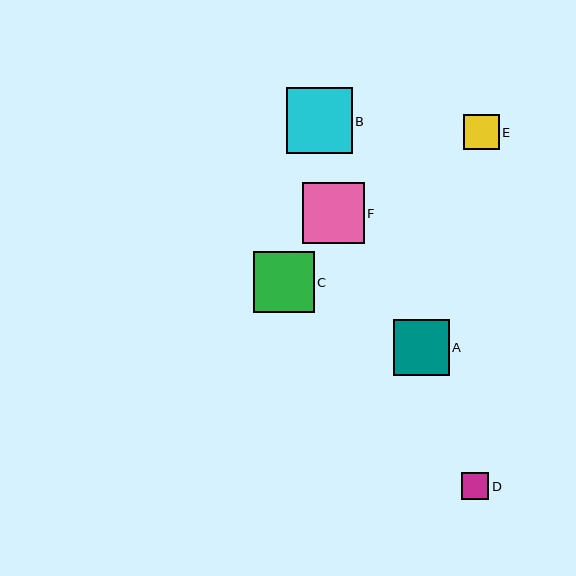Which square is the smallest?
Square D is the smallest with a size of approximately 28 pixels.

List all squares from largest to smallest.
From largest to smallest: B, F, C, A, E, D.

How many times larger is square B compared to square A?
Square B is approximately 1.2 times the size of square A.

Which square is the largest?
Square B is the largest with a size of approximately 66 pixels.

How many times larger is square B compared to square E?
Square B is approximately 1.9 times the size of square E.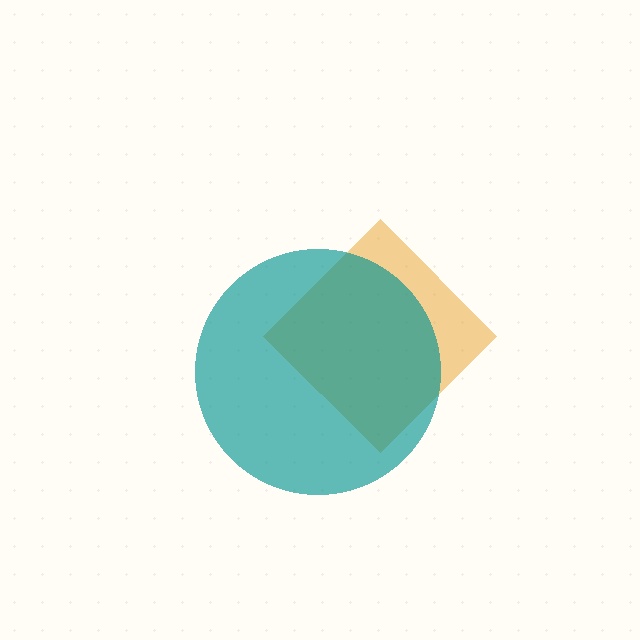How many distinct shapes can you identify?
There are 2 distinct shapes: an orange diamond, a teal circle.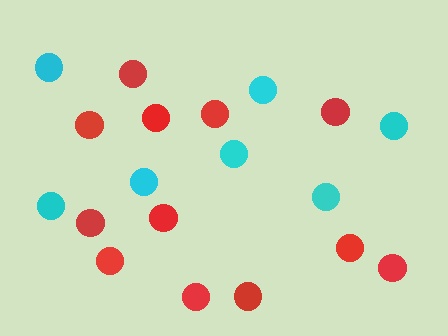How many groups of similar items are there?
There are 2 groups: one group of red circles (12) and one group of cyan circles (7).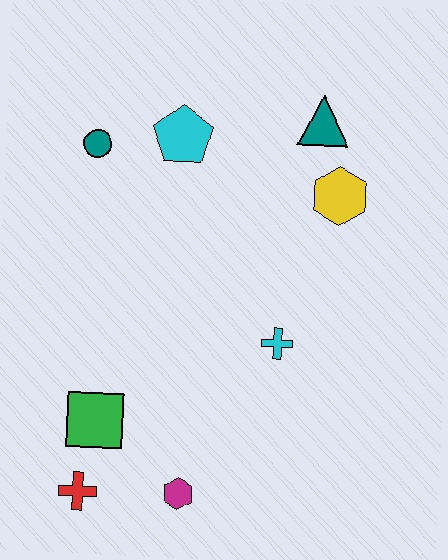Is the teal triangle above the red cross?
Yes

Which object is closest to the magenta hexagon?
The red cross is closest to the magenta hexagon.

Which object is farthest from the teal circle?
The magenta hexagon is farthest from the teal circle.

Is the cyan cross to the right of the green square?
Yes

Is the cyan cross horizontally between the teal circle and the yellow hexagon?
Yes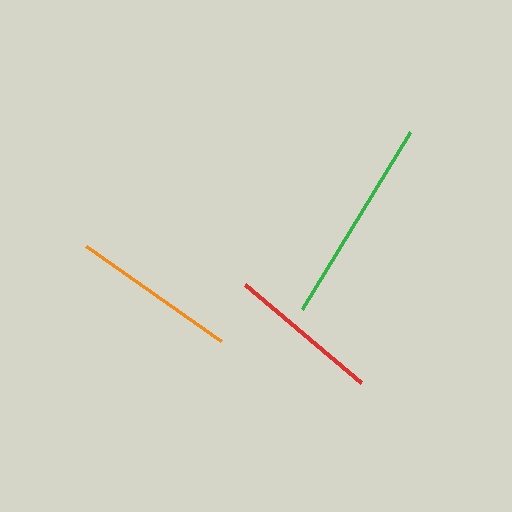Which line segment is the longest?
The green line is the longest at approximately 208 pixels.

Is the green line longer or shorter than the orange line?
The green line is longer than the orange line.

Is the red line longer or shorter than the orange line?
The orange line is longer than the red line.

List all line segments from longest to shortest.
From longest to shortest: green, orange, red.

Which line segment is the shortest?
The red line is the shortest at approximately 152 pixels.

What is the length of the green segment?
The green segment is approximately 208 pixels long.